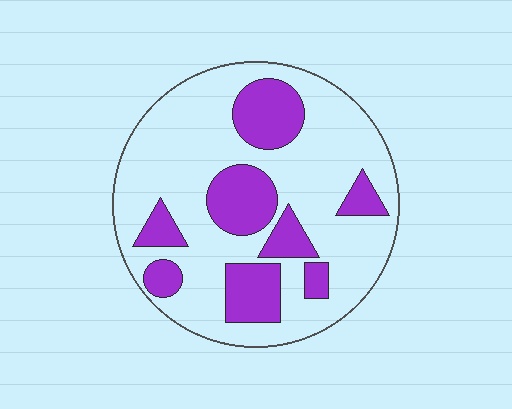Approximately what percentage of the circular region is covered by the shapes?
Approximately 30%.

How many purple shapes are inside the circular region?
8.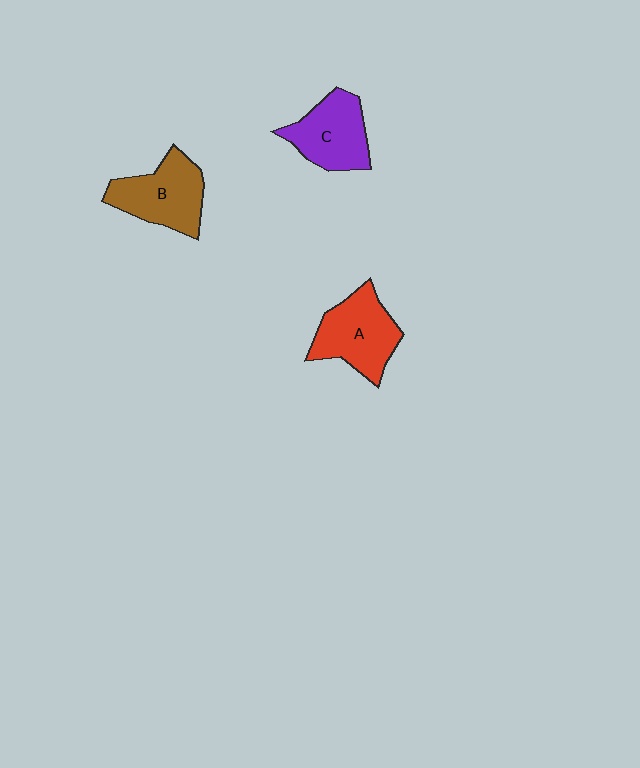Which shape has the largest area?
Shape A (red).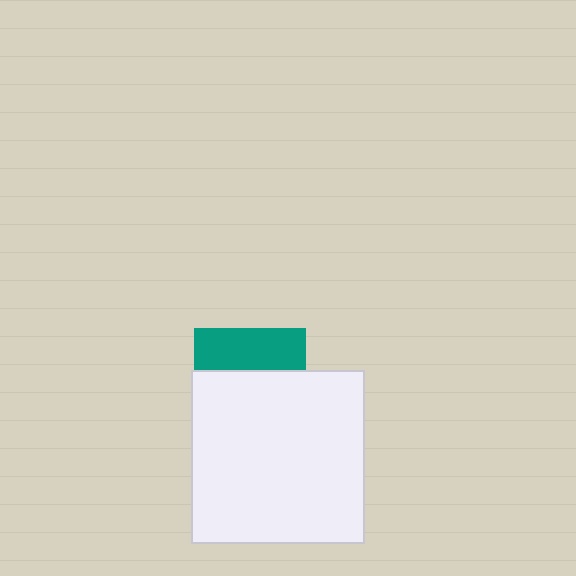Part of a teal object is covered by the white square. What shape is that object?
It is a square.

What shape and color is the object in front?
The object in front is a white square.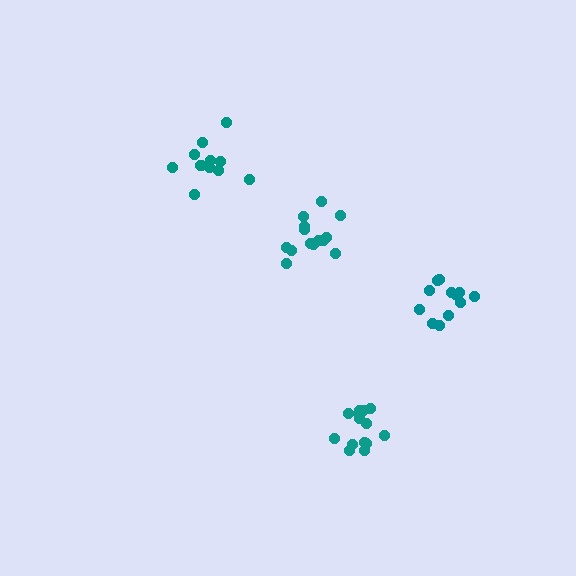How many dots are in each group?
Group 1: 14 dots, Group 2: 12 dots, Group 3: 14 dots, Group 4: 12 dots (52 total).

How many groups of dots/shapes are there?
There are 4 groups.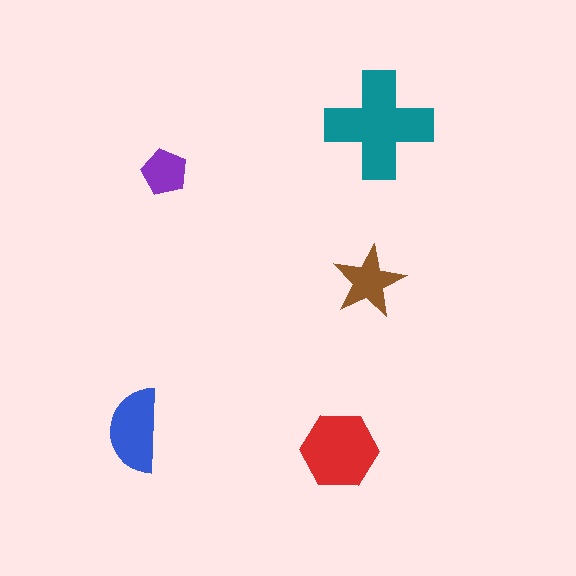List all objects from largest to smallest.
The teal cross, the red hexagon, the blue semicircle, the brown star, the purple pentagon.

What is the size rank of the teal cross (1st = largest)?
1st.